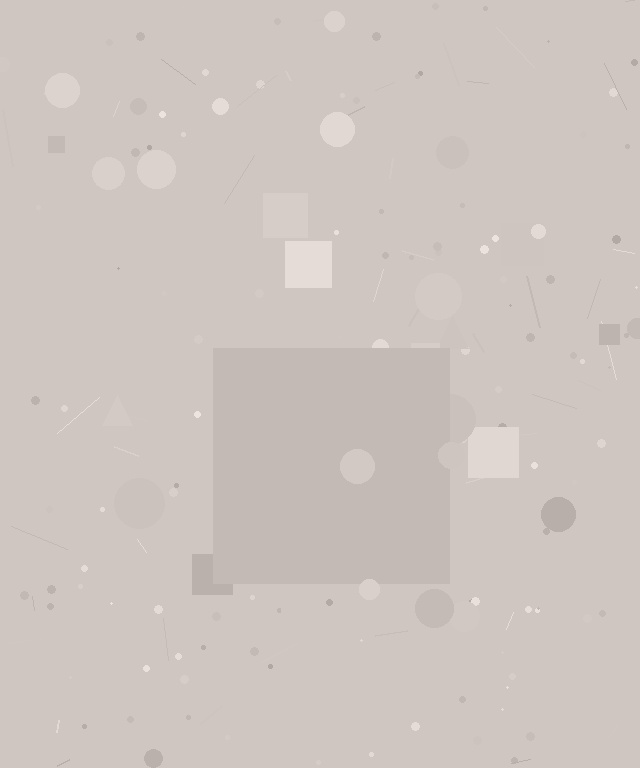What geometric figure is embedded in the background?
A square is embedded in the background.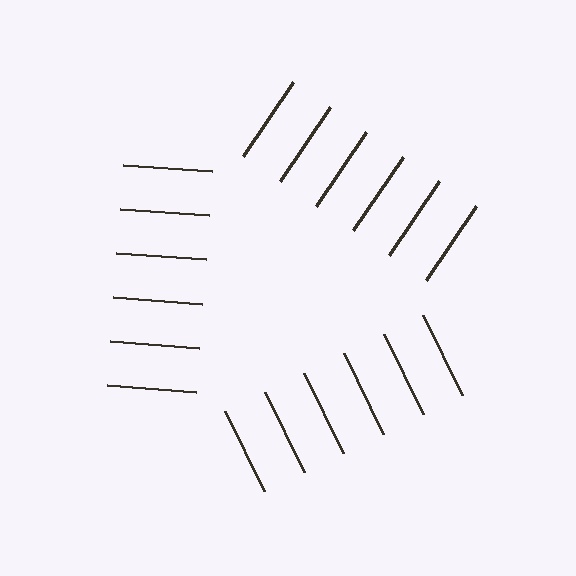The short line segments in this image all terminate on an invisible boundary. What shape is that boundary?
An illusory triangle — the line segments terminate on its edges but no continuous stroke is drawn.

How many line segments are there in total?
18 — 6 along each of the 3 edges.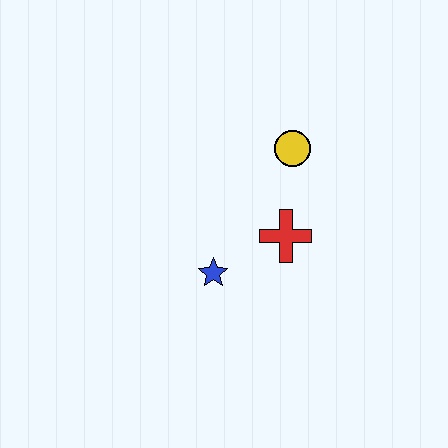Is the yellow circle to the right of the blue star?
Yes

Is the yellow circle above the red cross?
Yes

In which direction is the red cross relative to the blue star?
The red cross is to the right of the blue star.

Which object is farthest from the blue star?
The yellow circle is farthest from the blue star.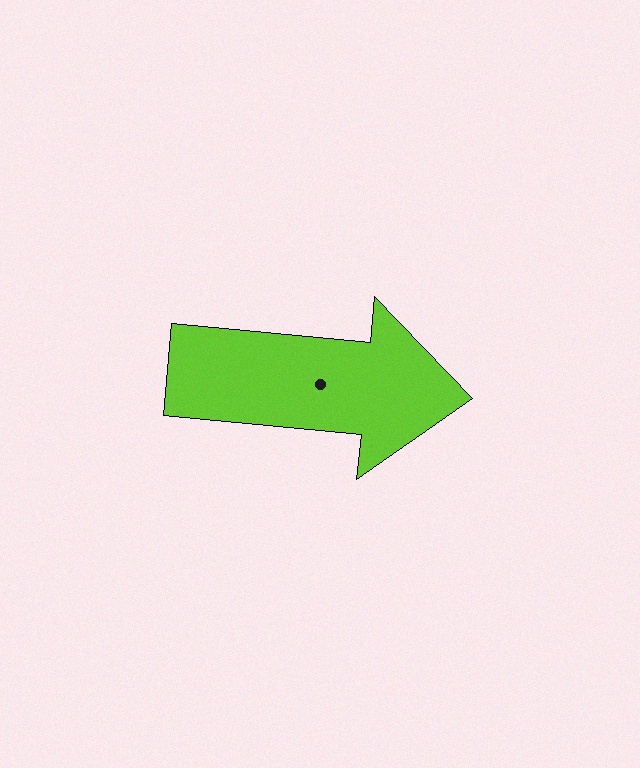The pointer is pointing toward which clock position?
Roughly 3 o'clock.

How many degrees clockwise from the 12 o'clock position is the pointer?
Approximately 96 degrees.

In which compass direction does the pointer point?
East.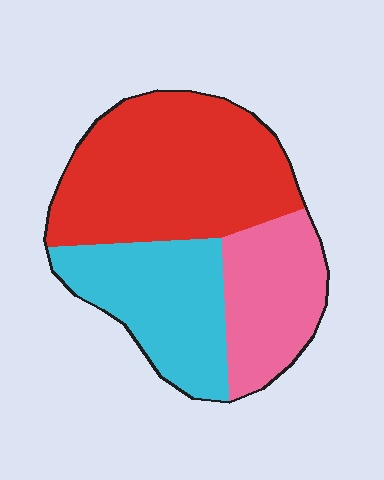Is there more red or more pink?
Red.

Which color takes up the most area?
Red, at roughly 45%.